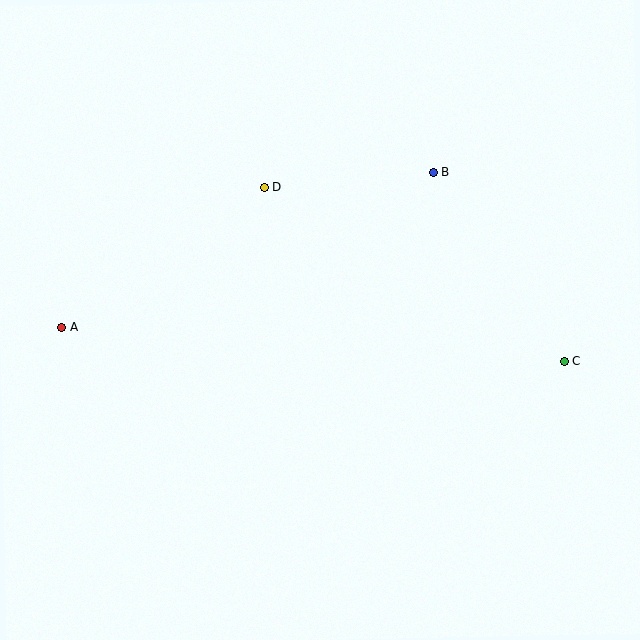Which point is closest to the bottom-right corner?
Point C is closest to the bottom-right corner.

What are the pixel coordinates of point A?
Point A is at (62, 327).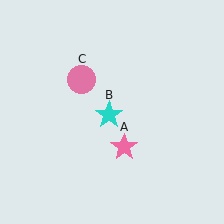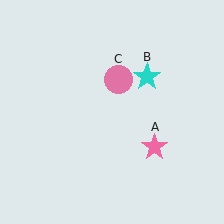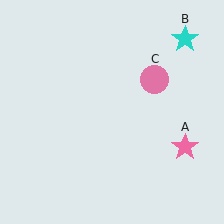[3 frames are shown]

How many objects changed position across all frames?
3 objects changed position: pink star (object A), cyan star (object B), pink circle (object C).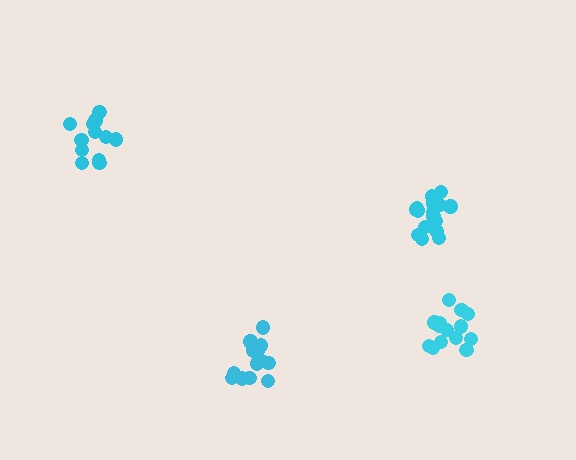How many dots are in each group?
Group 1: 12 dots, Group 2: 17 dots, Group 3: 16 dots, Group 4: 14 dots (59 total).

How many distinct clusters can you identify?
There are 4 distinct clusters.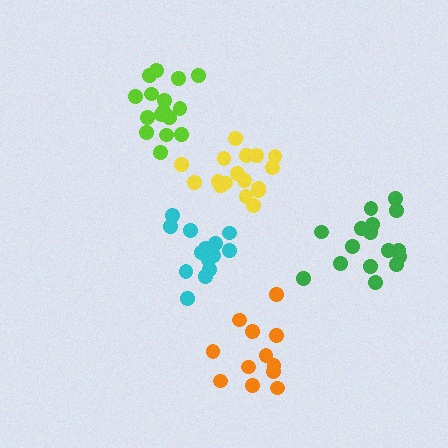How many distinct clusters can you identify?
There are 5 distinct clusters.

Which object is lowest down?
The orange cluster is bottommost.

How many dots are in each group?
Group 1: 17 dots, Group 2: 16 dots, Group 3: 14 dots, Group 4: 12 dots, Group 5: 16 dots (75 total).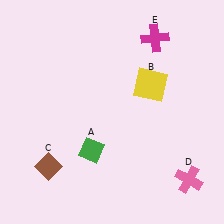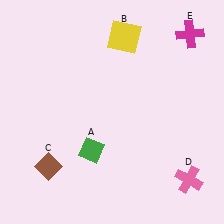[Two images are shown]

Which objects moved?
The objects that moved are: the yellow square (B), the magenta cross (E).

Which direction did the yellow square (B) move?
The yellow square (B) moved up.